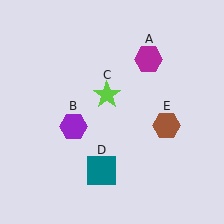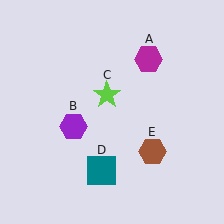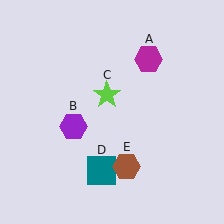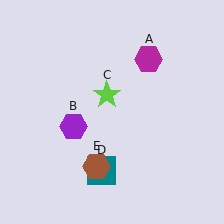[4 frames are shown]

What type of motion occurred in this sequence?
The brown hexagon (object E) rotated clockwise around the center of the scene.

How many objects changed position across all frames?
1 object changed position: brown hexagon (object E).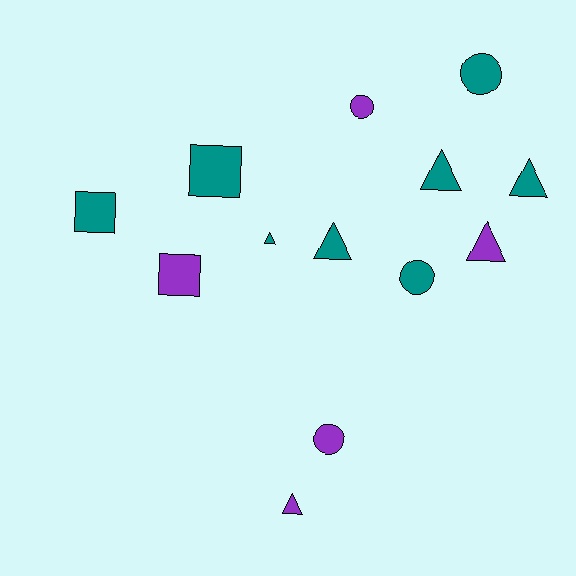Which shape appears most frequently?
Triangle, with 6 objects.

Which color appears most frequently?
Teal, with 8 objects.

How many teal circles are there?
There are 2 teal circles.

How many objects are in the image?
There are 13 objects.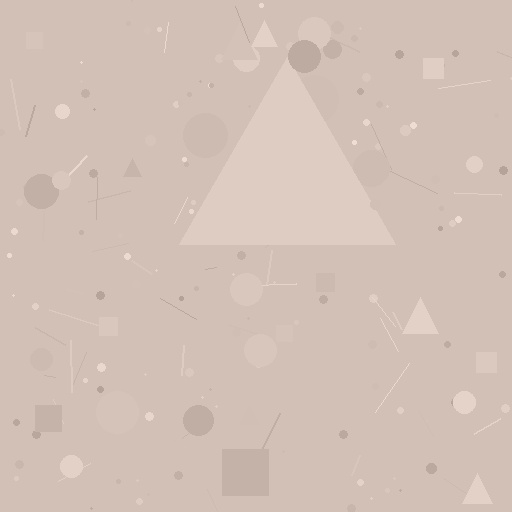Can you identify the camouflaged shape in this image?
The camouflaged shape is a triangle.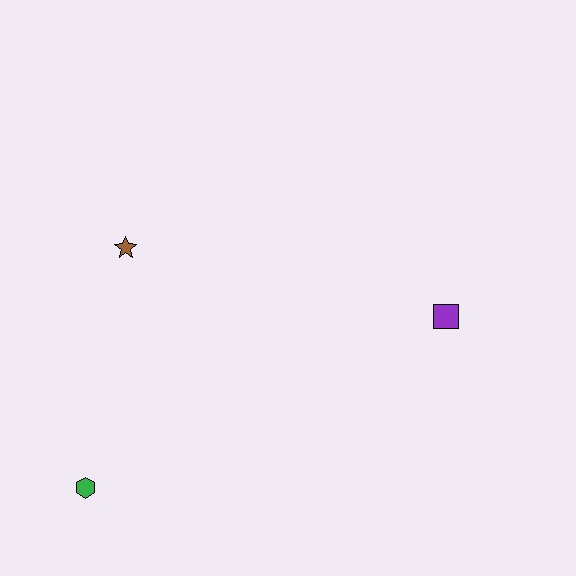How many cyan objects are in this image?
There are no cyan objects.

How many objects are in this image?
There are 3 objects.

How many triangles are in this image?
There are no triangles.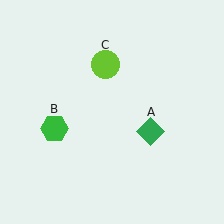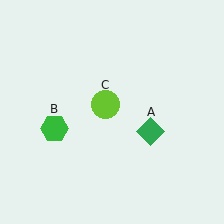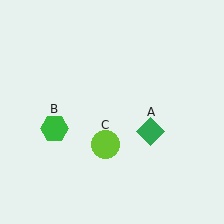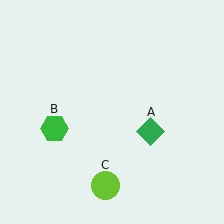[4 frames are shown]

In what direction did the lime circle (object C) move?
The lime circle (object C) moved down.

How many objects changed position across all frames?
1 object changed position: lime circle (object C).